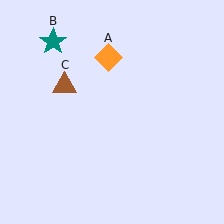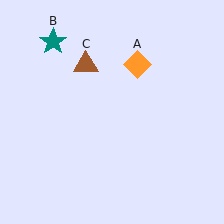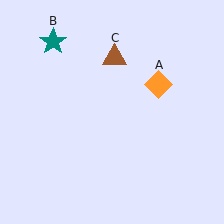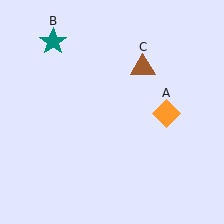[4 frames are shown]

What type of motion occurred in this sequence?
The orange diamond (object A), brown triangle (object C) rotated clockwise around the center of the scene.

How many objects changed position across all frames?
2 objects changed position: orange diamond (object A), brown triangle (object C).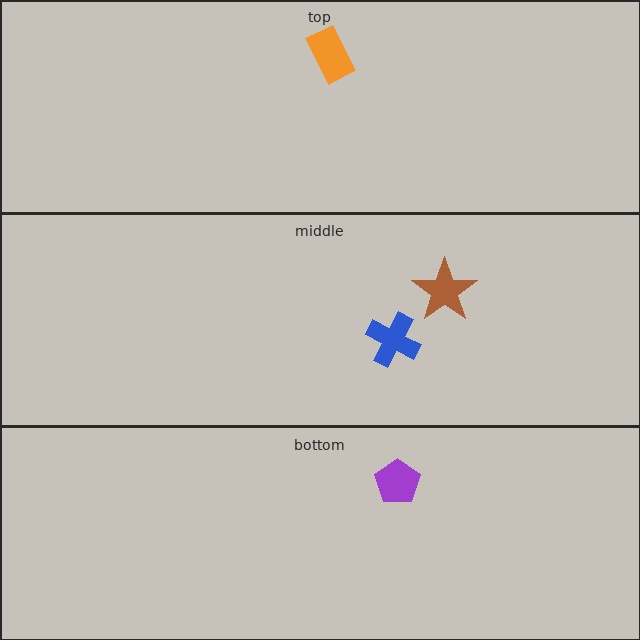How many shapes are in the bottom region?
1.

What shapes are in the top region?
The orange rectangle.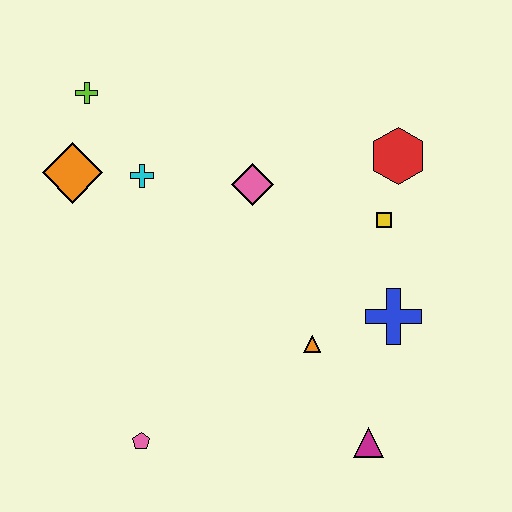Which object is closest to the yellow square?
The red hexagon is closest to the yellow square.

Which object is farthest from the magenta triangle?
The lime cross is farthest from the magenta triangle.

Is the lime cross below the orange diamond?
No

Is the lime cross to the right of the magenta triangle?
No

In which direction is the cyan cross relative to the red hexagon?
The cyan cross is to the left of the red hexagon.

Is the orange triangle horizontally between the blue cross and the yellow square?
No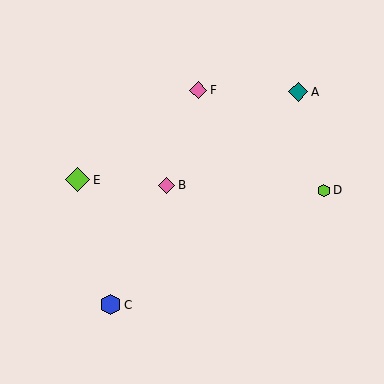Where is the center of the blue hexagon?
The center of the blue hexagon is at (110, 305).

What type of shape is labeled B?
Shape B is a pink diamond.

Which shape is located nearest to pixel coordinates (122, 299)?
The blue hexagon (labeled C) at (110, 305) is nearest to that location.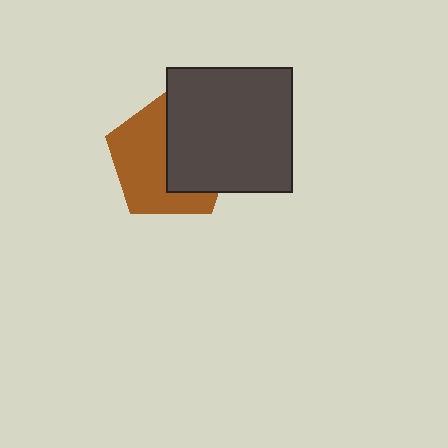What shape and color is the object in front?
The object in front is a dark gray square.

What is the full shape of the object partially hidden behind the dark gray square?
The partially hidden object is a brown pentagon.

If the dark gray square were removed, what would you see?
You would see the complete brown pentagon.